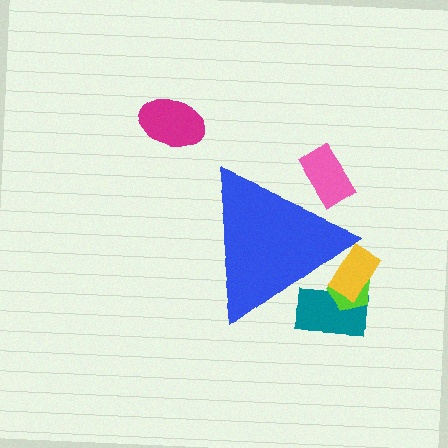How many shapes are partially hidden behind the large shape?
4 shapes are partially hidden.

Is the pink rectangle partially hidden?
Yes, the pink rectangle is partially hidden behind the blue triangle.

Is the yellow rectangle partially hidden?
Yes, the yellow rectangle is partially hidden behind the blue triangle.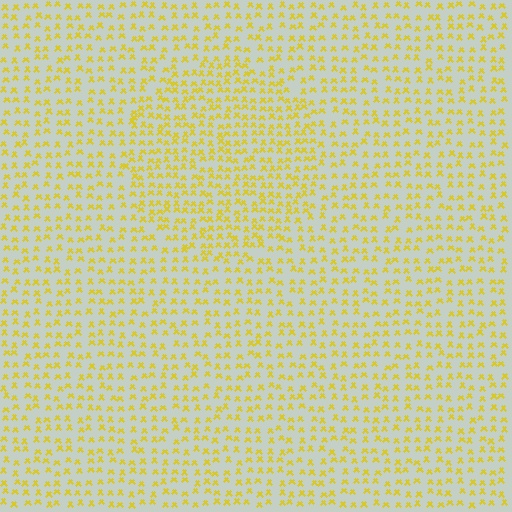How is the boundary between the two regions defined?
The boundary is defined by a change in element density (approximately 1.5x ratio). All elements are the same color, size, and shape.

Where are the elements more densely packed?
The elements are more densely packed inside the circle boundary.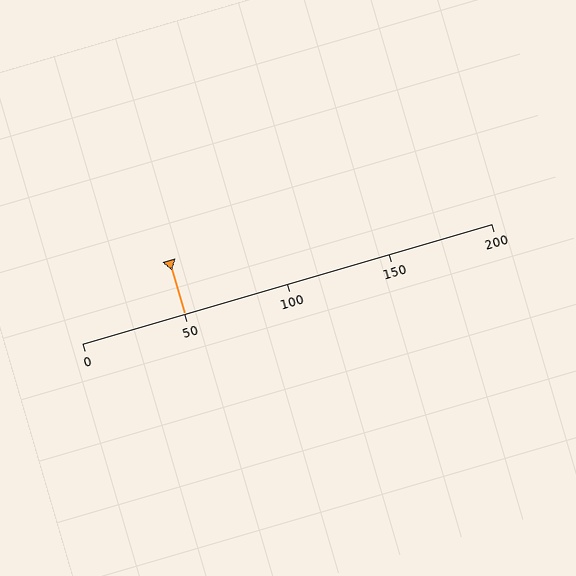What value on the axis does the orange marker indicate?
The marker indicates approximately 50.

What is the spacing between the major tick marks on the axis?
The major ticks are spaced 50 apart.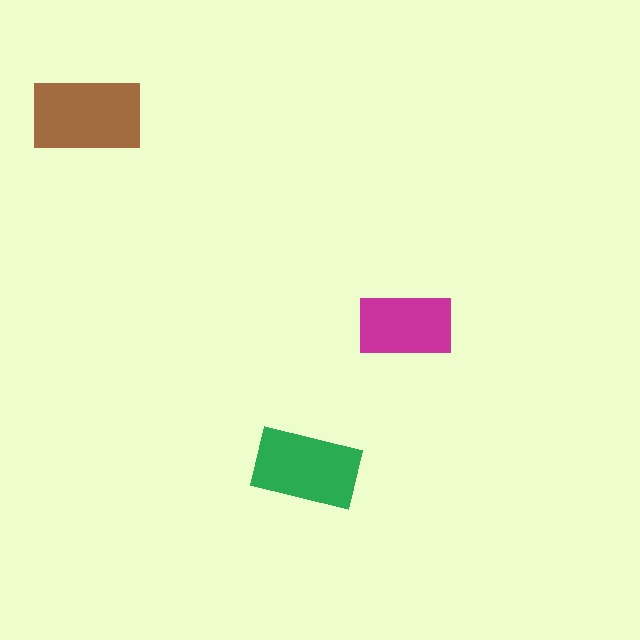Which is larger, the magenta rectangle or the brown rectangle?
The brown one.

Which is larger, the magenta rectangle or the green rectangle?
The green one.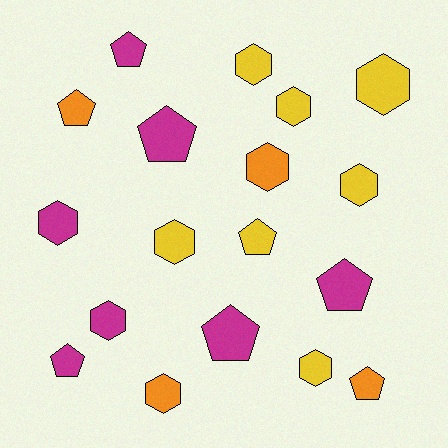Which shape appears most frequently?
Hexagon, with 10 objects.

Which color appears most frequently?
Yellow, with 7 objects.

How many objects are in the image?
There are 18 objects.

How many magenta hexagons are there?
There are 2 magenta hexagons.